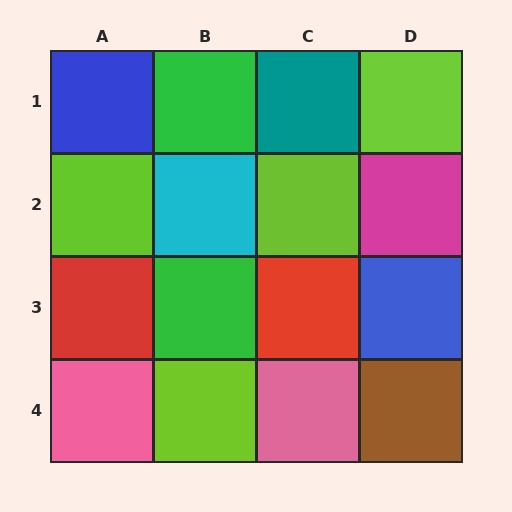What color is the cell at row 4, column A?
Pink.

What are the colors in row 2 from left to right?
Lime, cyan, lime, magenta.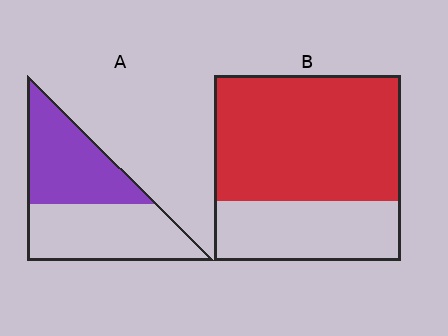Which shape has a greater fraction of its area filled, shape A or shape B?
Shape B.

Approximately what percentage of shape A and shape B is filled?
A is approximately 50% and B is approximately 70%.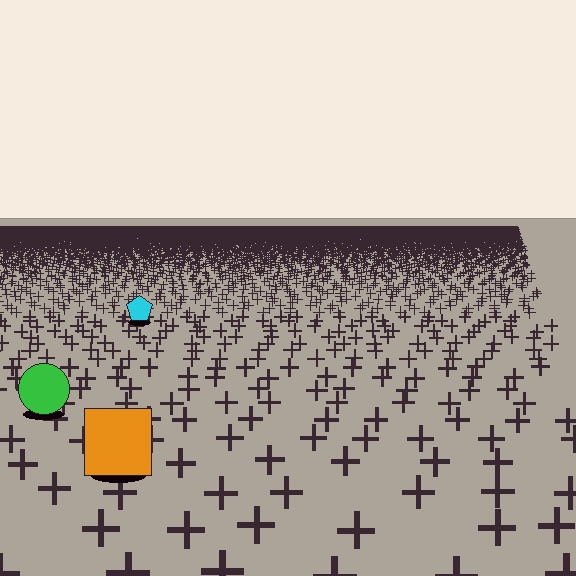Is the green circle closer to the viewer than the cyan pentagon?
Yes. The green circle is closer — you can tell from the texture gradient: the ground texture is coarser near it.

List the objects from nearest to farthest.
From nearest to farthest: the orange square, the green circle, the cyan pentagon.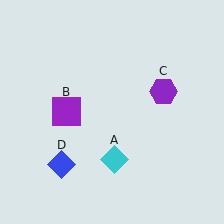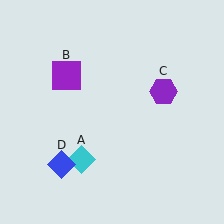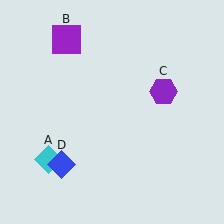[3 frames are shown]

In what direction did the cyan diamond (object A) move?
The cyan diamond (object A) moved left.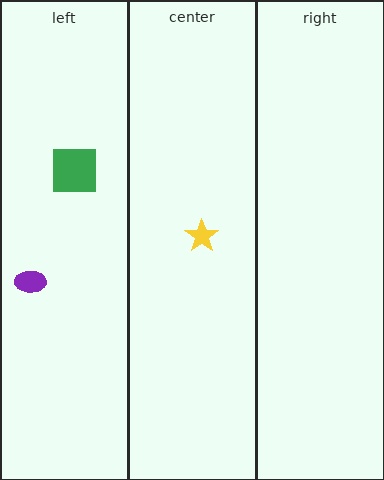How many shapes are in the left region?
2.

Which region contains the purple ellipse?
The left region.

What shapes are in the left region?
The purple ellipse, the green square.